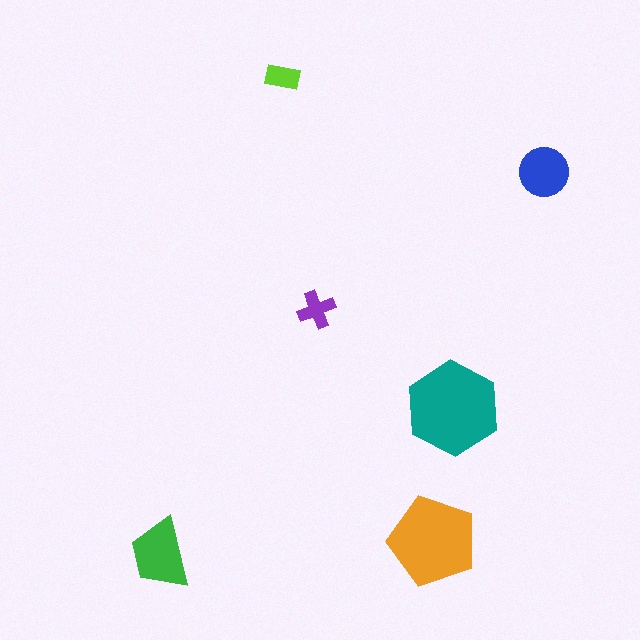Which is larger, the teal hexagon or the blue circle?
The teal hexagon.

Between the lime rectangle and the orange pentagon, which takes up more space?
The orange pentagon.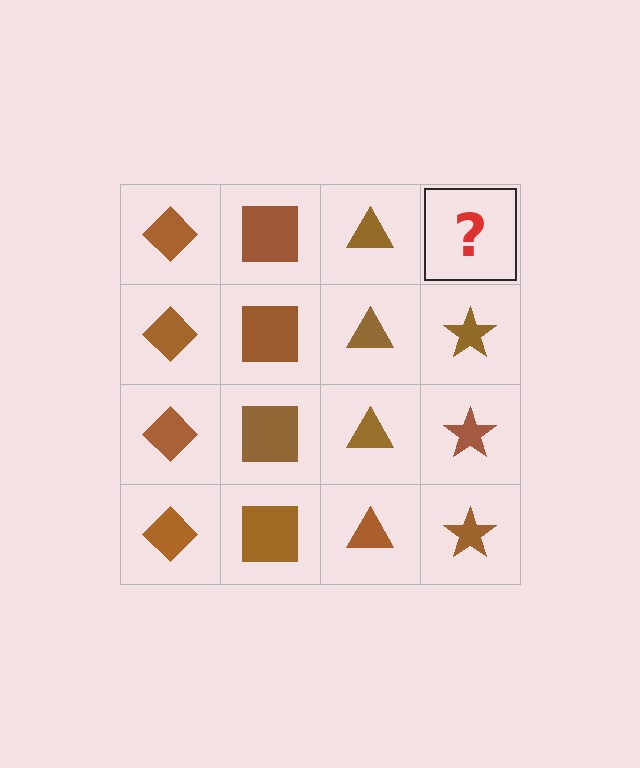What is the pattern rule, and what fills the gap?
The rule is that each column has a consistent shape. The gap should be filled with a brown star.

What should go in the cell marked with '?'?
The missing cell should contain a brown star.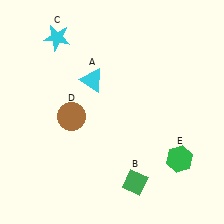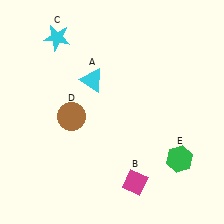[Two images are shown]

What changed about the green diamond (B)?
In Image 1, B is green. In Image 2, it changed to magenta.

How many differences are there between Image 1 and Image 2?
There is 1 difference between the two images.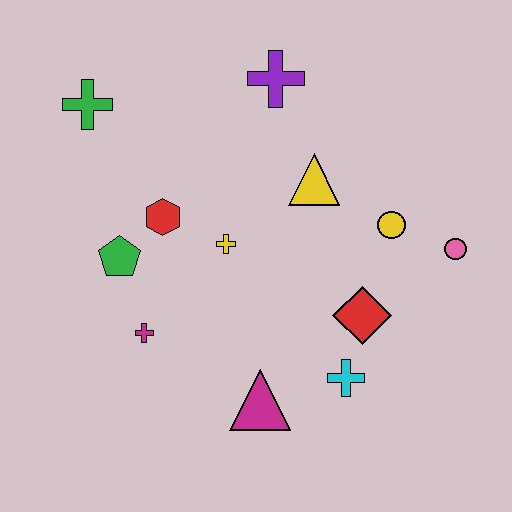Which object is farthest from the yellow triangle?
The green cross is farthest from the yellow triangle.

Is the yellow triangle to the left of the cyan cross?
Yes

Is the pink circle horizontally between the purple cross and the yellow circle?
No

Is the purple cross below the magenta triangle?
No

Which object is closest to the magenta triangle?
The cyan cross is closest to the magenta triangle.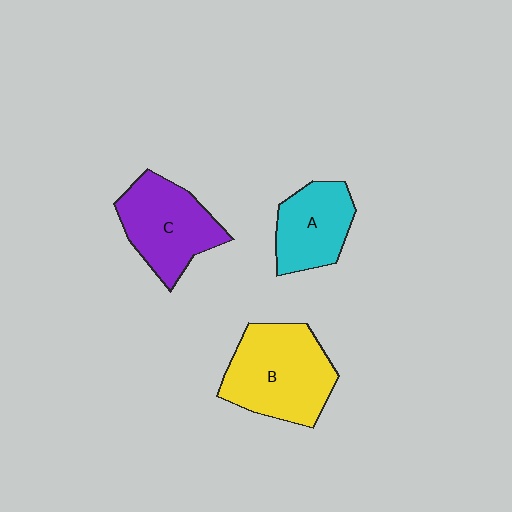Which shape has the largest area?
Shape B (yellow).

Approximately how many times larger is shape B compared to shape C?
Approximately 1.2 times.